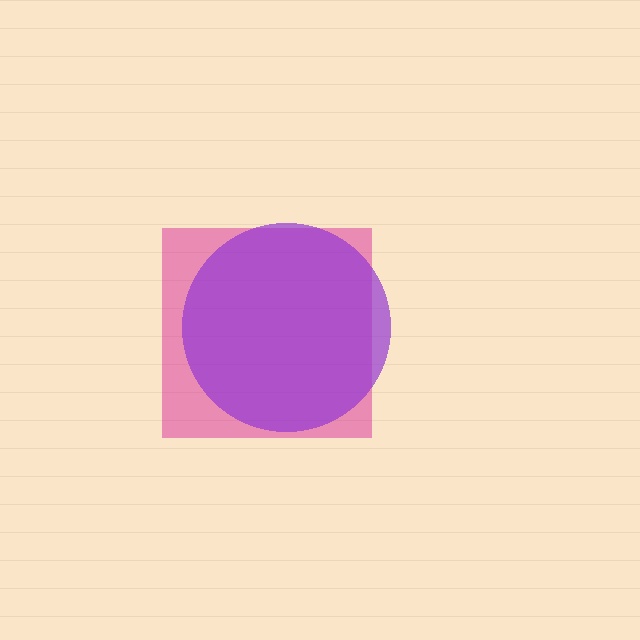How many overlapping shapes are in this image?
There are 2 overlapping shapes in the image.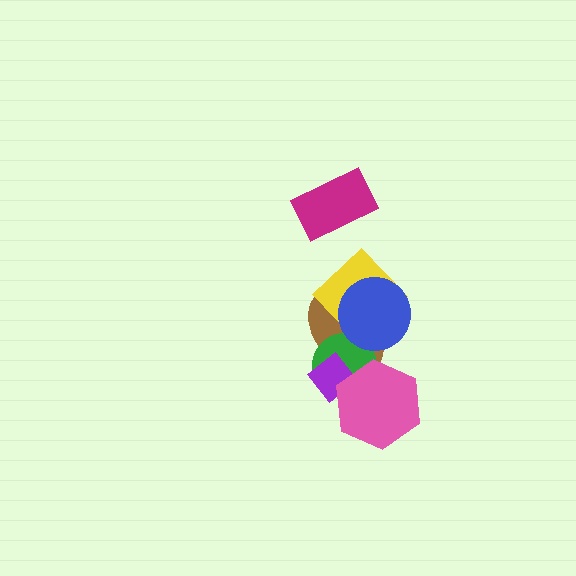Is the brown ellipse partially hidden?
Yes, it is partially covered by another shape.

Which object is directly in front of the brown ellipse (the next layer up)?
The yellow diamond is directly in front of the brown ellipse.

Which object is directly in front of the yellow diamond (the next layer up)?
The green circle is directly in front of the yellow diamond.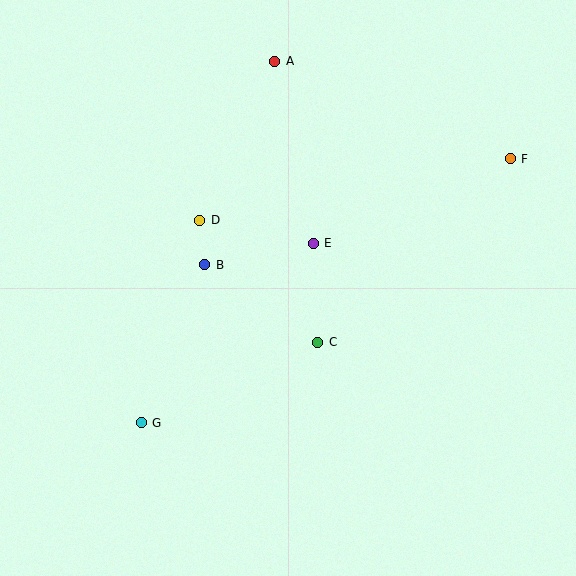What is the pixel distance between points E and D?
The distance between E and D is 116 pixels.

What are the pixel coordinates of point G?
Point G is at (141, 423).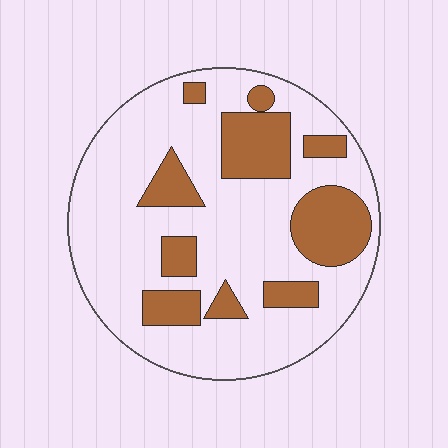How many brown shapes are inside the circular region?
10.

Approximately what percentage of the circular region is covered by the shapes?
Approximately 25%.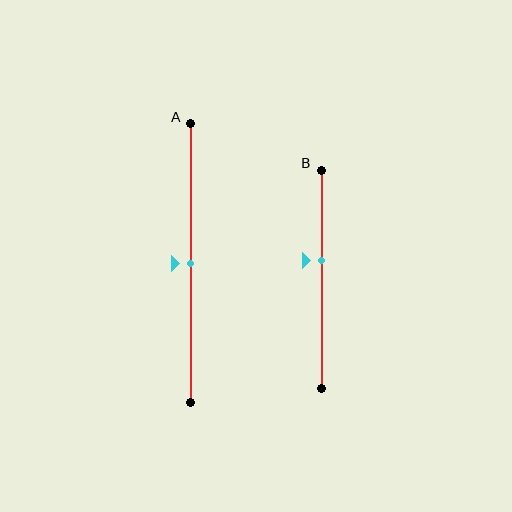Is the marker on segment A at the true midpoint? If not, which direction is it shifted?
Yes, the marker on segment A is at the true midpoint.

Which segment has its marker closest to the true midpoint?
Segment A has its marker closest to the true midpoint.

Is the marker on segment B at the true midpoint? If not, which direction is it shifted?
No, the marker on segment B is shifted upward by about 9% of the segment length.